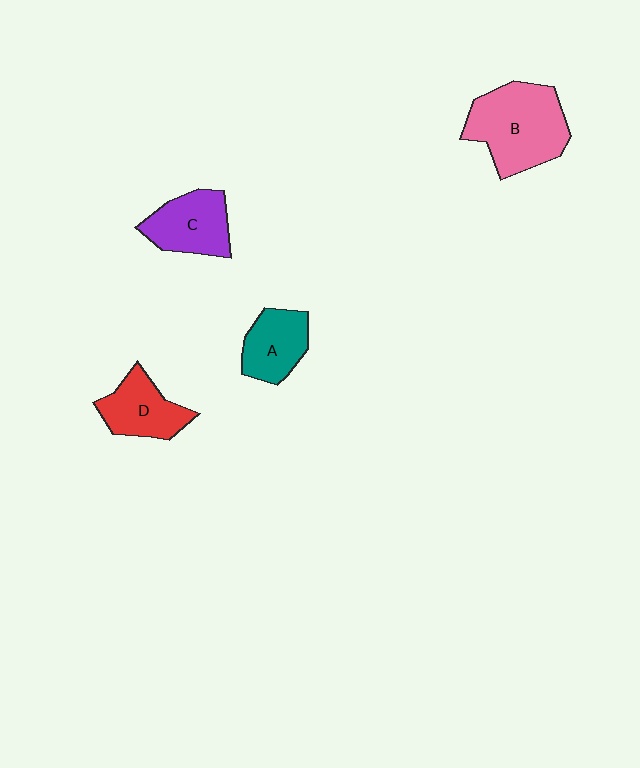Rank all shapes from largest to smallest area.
From largest to smallest: B (pink), C (purple), D (red), A (teal).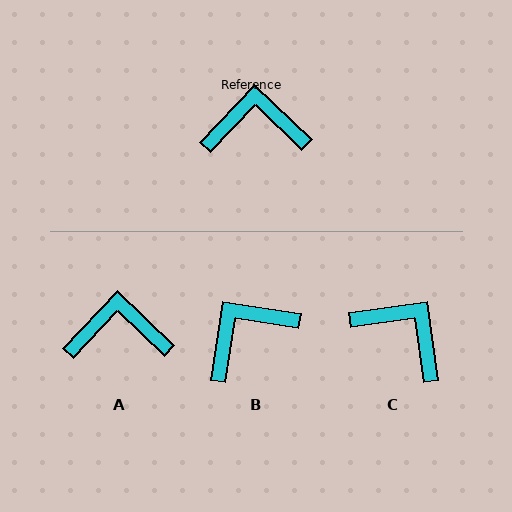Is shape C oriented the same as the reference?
No, it is off by about 38 degrees.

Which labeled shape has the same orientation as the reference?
A.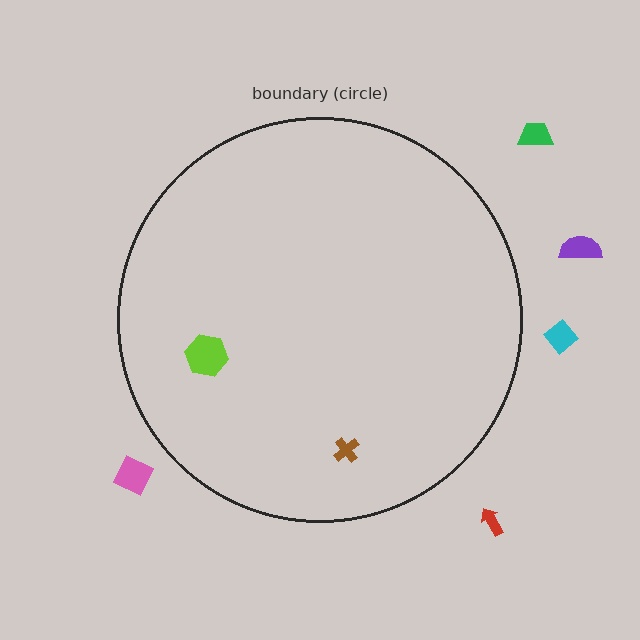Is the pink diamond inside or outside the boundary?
Outside.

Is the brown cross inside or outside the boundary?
Inside.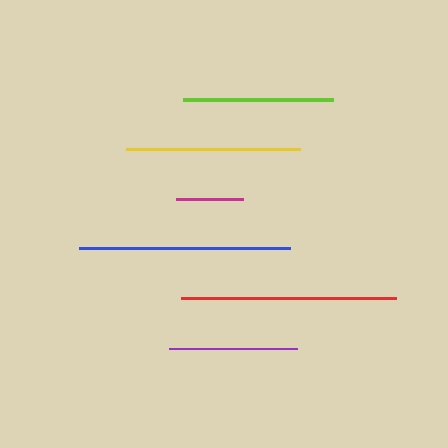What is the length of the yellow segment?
The yellow segment is approximately 174 pixels long.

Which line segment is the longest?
The red line is the longest at approximately 215 pixels.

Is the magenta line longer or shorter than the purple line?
The purple line is longer than the magenta line.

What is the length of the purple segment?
The purple segment is approximately 128 pixels long.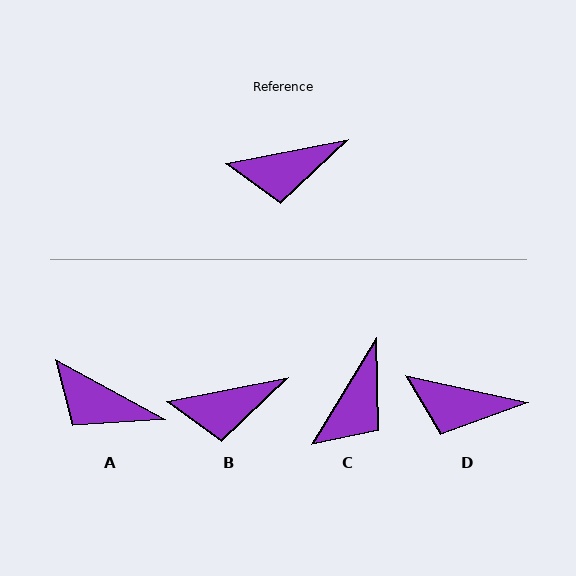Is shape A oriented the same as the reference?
No, it is off by about 40 degrees.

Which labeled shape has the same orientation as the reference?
B.